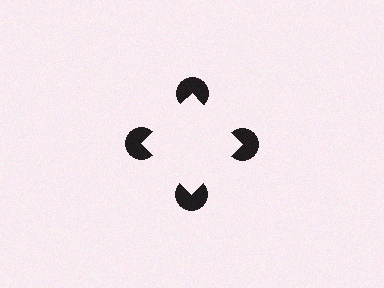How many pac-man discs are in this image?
There are 4 — one at each vertex of the illusory square.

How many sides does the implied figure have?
4 sides.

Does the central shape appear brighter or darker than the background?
It typically appears slightly brighter than the background, even though no actual brightness change is drawn.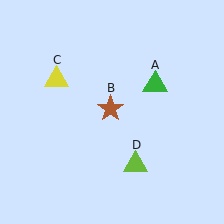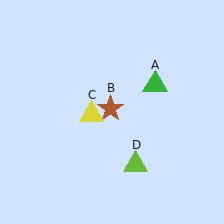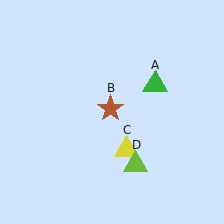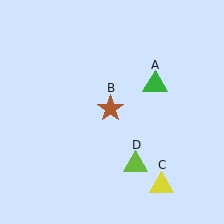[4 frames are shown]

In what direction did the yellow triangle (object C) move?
The yellow triangle (object C) moved down and to the right.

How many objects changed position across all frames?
1 object changed position: yellow triangle (object C).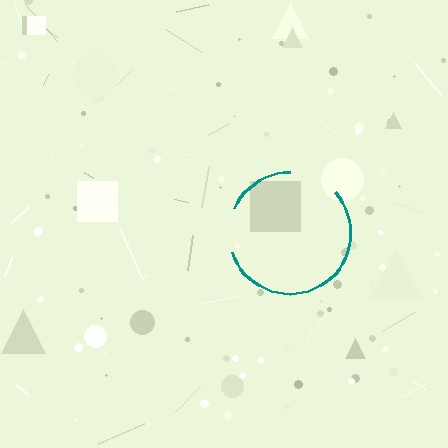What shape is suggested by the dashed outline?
The dashed outline suggests a circle.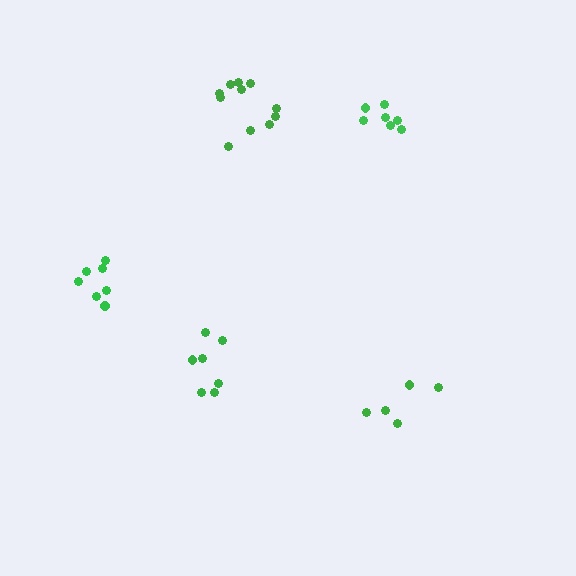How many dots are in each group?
Group 1: 7 dots, Group 2: 7 dots, Group 3: 7 dots, Group 4: 11 dots, Group 5: 5 dots (37 total).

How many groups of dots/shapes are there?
There are 5 groups.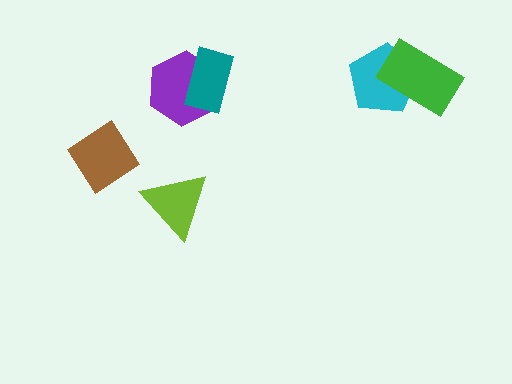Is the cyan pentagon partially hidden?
Yes, it is partially covered by another shape.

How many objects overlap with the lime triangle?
0 objects overlap with the lime triangle.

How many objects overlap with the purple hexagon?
1 object overlaps with the purple hexagon.